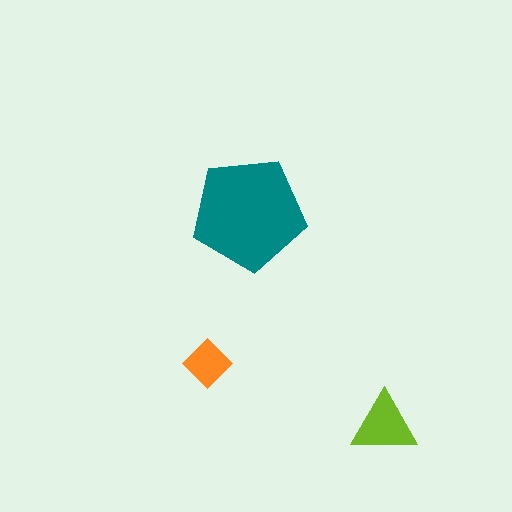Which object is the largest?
The teal pentagon.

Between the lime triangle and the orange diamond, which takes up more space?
The lime triangle.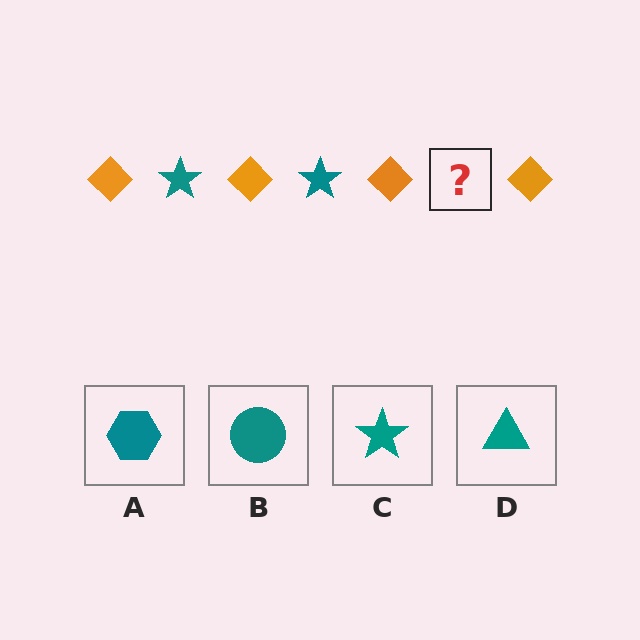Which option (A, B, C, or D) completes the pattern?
C.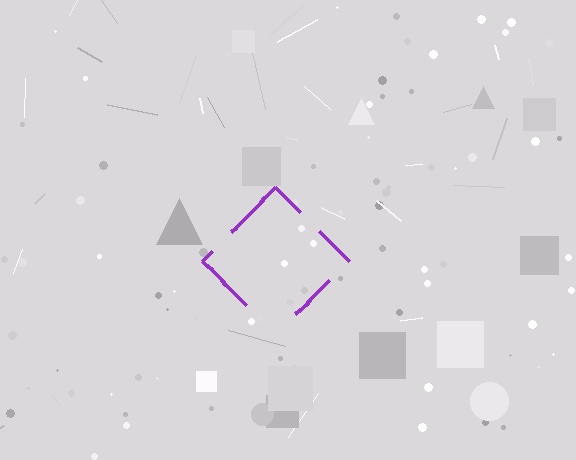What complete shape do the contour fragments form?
The contour fragments form a diamond.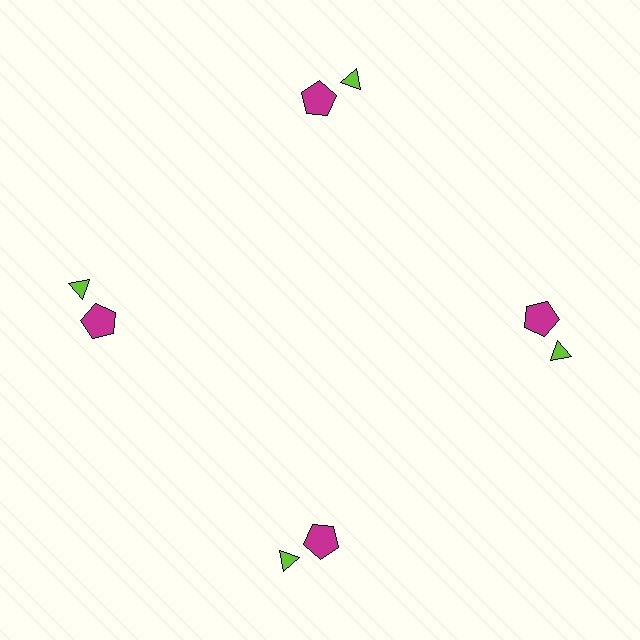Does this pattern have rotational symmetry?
Yes, this pattern has 4-fold rotational symmetry. It looks the same after rotating 90 degrees around the center.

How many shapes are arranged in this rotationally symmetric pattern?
There are 8 shapes, arranged in 4 groups of 2.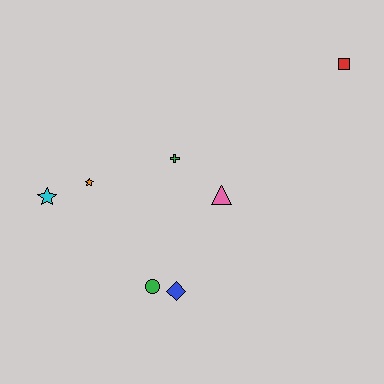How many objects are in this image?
There are 7 objects.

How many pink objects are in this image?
There is 1 pink object.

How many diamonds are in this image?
There is 1 diamond.